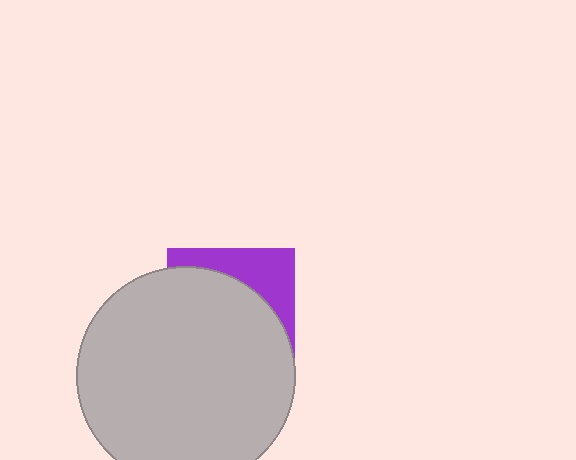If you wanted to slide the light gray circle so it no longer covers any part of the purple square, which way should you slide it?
Slide it down — that is the most direct way to separate the two shapes.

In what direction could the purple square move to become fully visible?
The purple square could move up. That would shift it out from behind the light gray circle entirely.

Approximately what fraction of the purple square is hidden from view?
Roughly 70% of the purple square is hidden behind the light gray circle.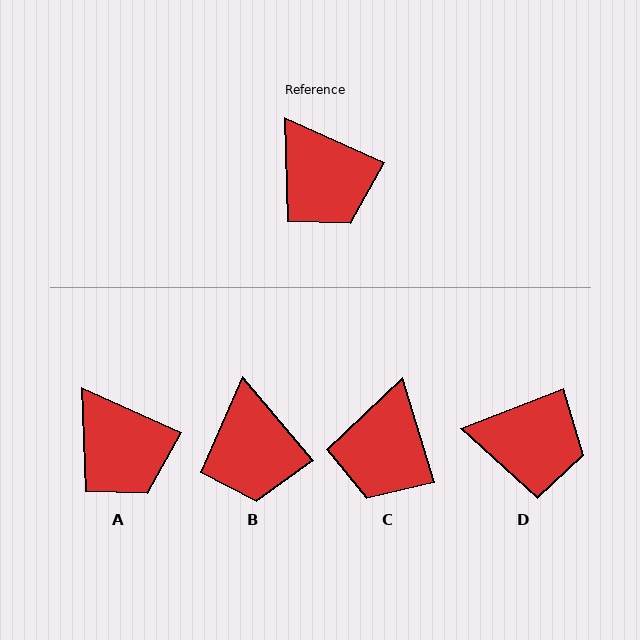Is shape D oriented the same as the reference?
No, it is off by about 45 degrees.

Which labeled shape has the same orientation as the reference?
A.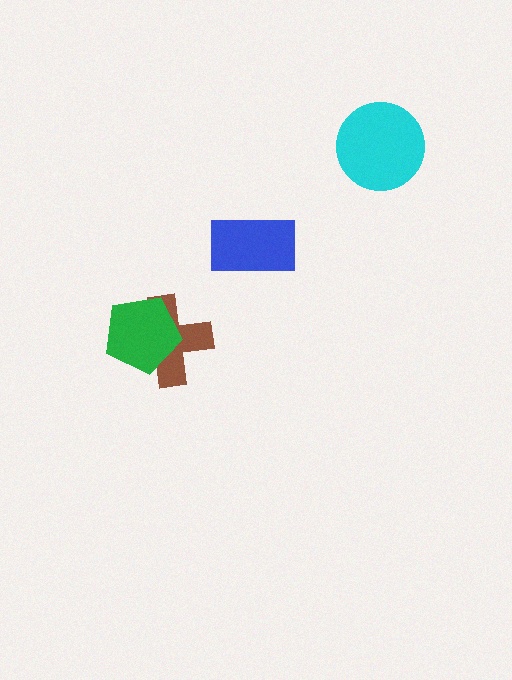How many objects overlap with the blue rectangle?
0 objects overlap with the blue rectangle.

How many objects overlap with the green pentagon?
1 object overlaps with the green pentagon.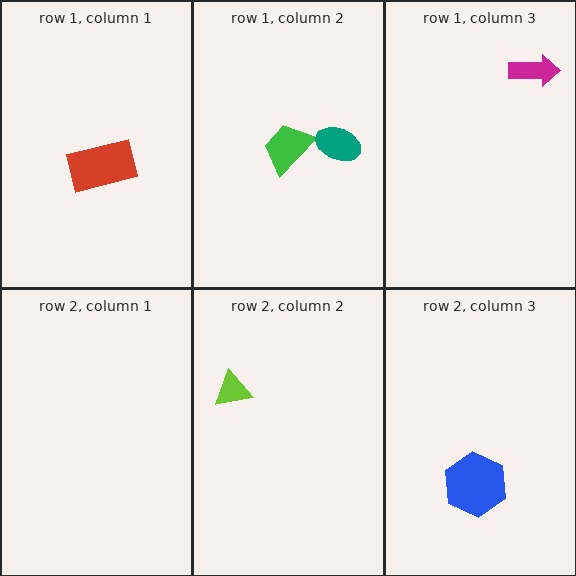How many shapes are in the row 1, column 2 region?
2.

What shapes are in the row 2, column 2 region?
The lime triangle.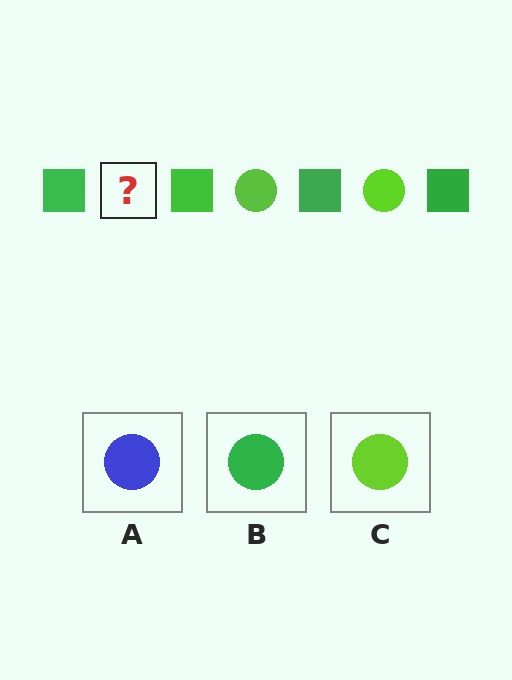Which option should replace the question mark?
Option C.